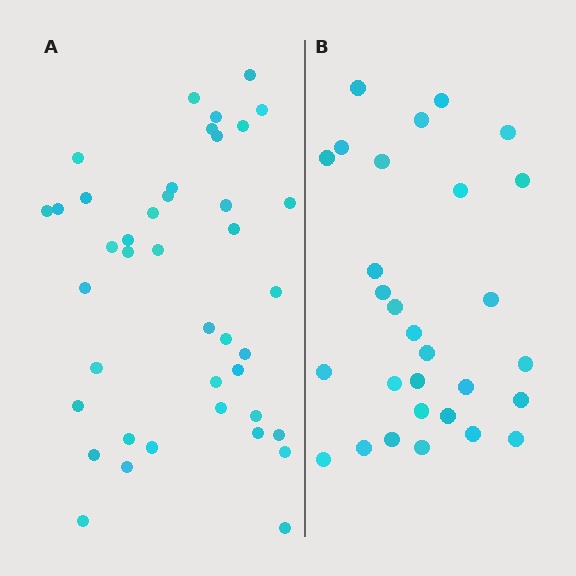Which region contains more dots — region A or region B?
Region A (the left region) has more dots.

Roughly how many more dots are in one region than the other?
Region A has roughly 12 or so more dots than region B.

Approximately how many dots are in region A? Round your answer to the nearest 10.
About 40 dots. (The exact count is 41, which rounds to 40.)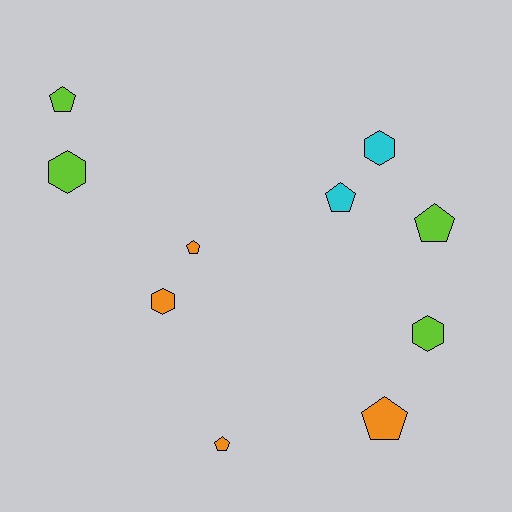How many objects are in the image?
There are 10 objects.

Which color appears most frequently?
Lime, with 4 objects.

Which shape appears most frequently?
Pentagon, with 6 objects.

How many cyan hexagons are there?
There is 1 cyan hexagon.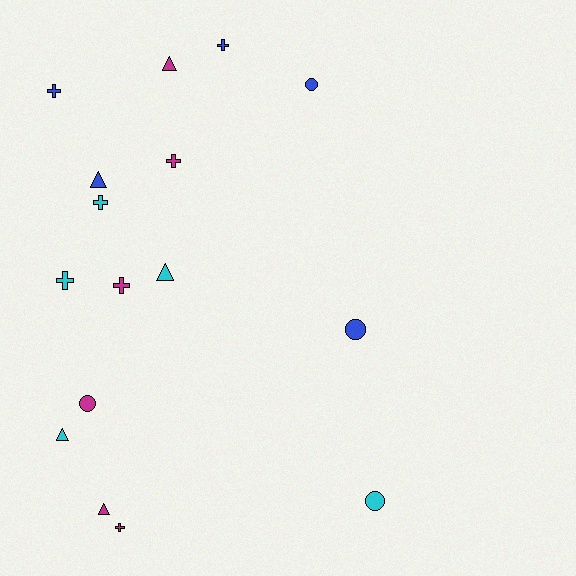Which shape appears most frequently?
Cross, with 7 objects.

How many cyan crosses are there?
There are 2 cyan crosses.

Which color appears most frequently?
Magenta, with 6 objects.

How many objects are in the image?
There are 16 objects.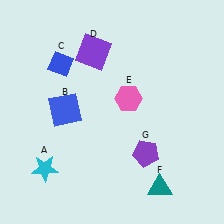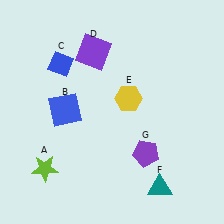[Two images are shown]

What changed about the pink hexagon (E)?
In Image 1, E is pink. In Image 2, it changed to yellow.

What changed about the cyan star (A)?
In Image 1, A is cyan. In Image 2, it changed to lime.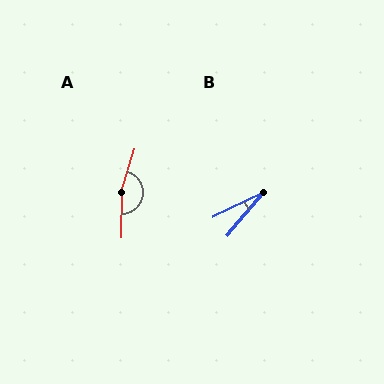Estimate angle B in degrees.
Approximately 24 degrees.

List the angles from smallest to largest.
B (24°), A (163°).